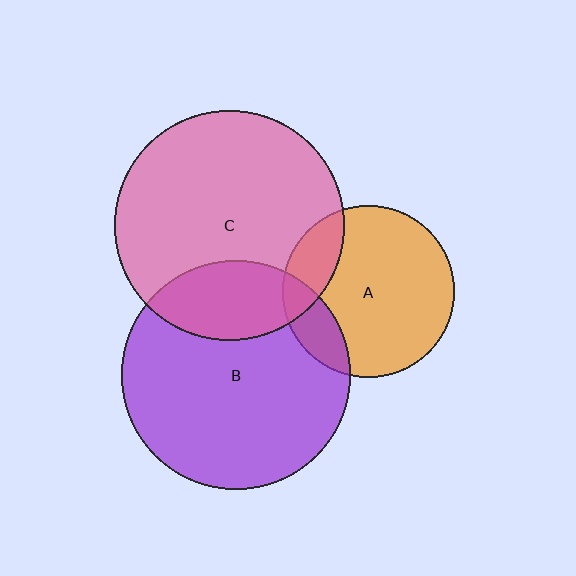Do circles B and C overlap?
Yes.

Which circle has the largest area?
Circle C (pink).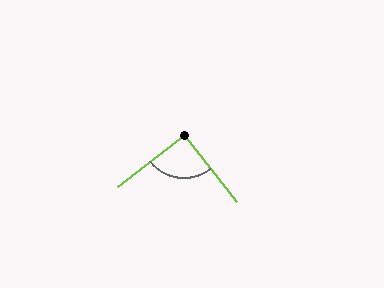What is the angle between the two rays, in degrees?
Approximately 90 degrees.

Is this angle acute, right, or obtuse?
It is approximately a right angle.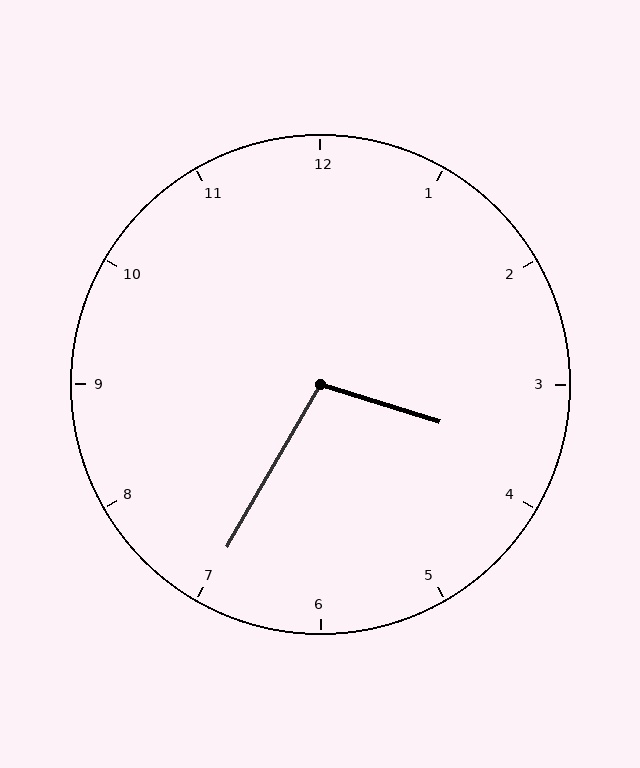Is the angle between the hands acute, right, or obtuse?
It is obtuse.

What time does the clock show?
3:35.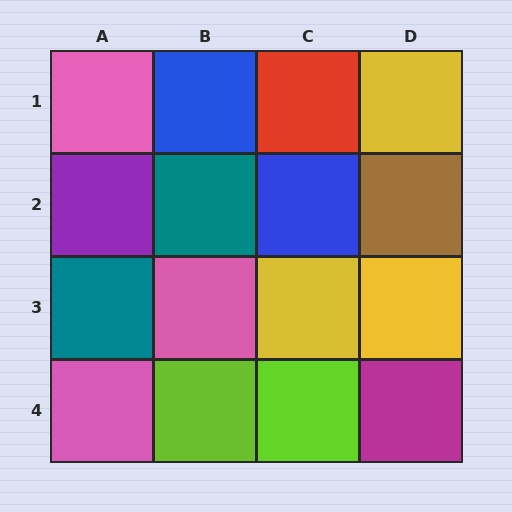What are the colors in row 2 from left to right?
Purple, teal, blue, brown.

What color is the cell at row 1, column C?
Red.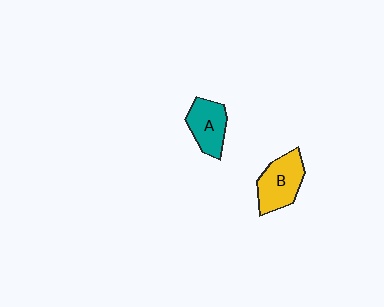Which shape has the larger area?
Shape B (yellow).